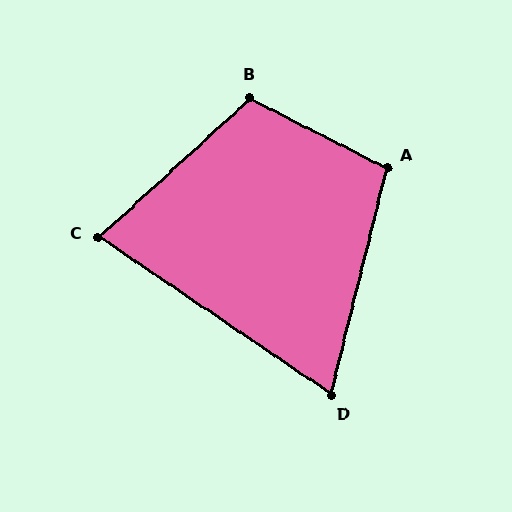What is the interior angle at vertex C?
Approximately 77 degrees (acute).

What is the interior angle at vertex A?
Approximately 103 degrees (obtuse).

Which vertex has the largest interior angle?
B, at approximately 110 degrees.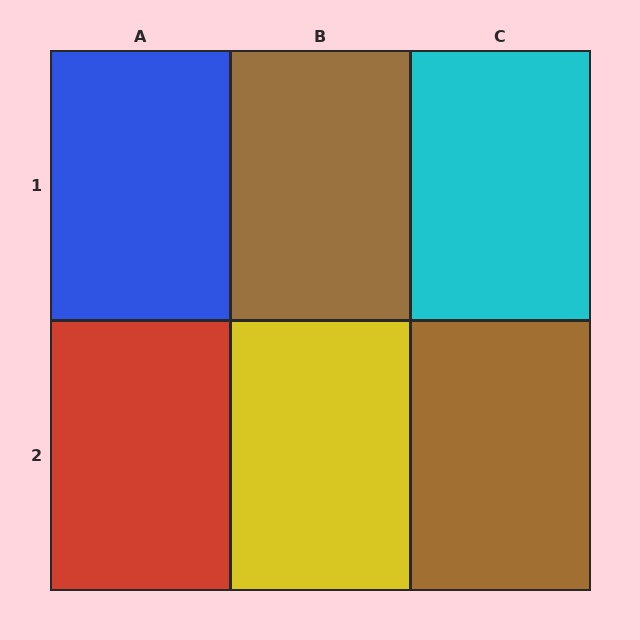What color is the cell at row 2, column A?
Red.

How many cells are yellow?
1 cell is yellow.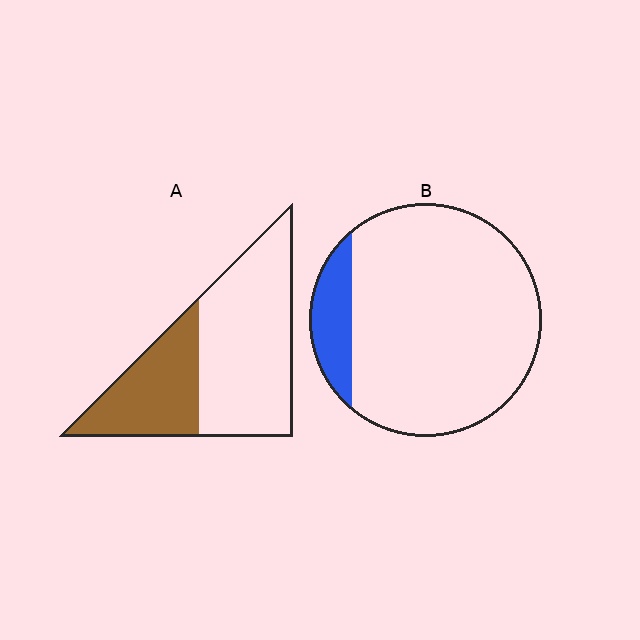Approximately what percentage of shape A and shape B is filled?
A is approximately 35% and B is approximately 15%.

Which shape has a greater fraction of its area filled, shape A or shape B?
Shape A.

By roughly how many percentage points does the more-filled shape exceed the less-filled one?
By roughly 25 percentage points (A over B).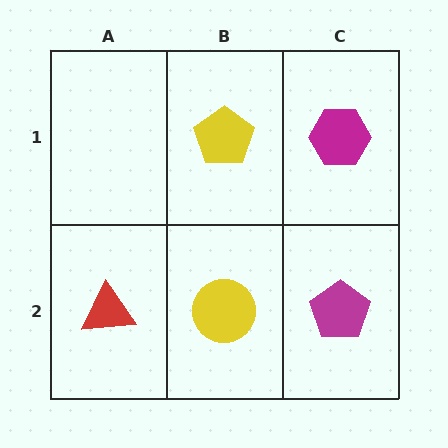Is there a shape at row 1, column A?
No, that cell is empty.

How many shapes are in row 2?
3 shapes.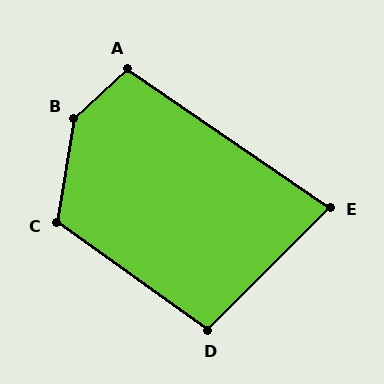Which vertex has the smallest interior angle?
E, at approximately 79 degrees.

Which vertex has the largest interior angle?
B, at approximately 142 degrees.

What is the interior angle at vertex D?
Approximately 100 degrees (obtuse).